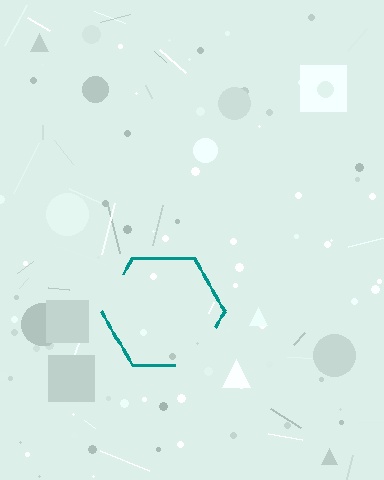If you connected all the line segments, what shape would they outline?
They would outline a hexagon.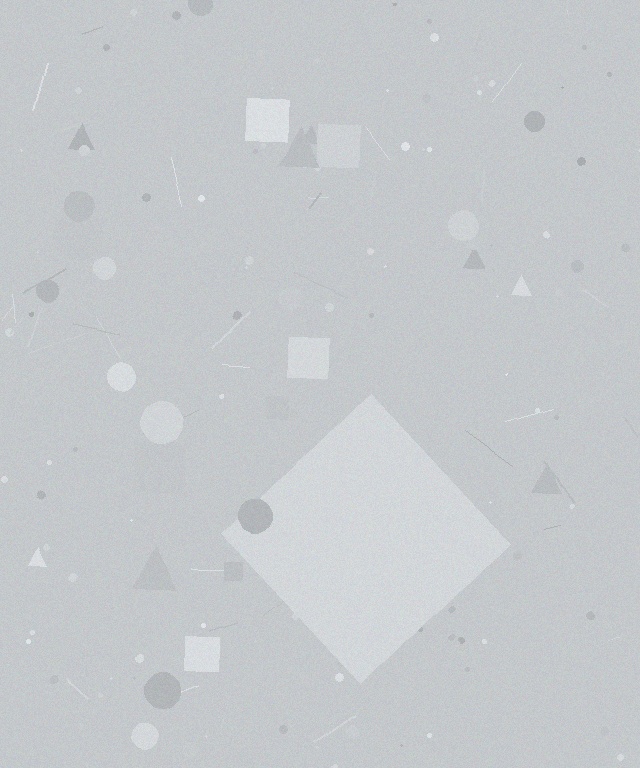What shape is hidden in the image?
A diamond is hidden in the image.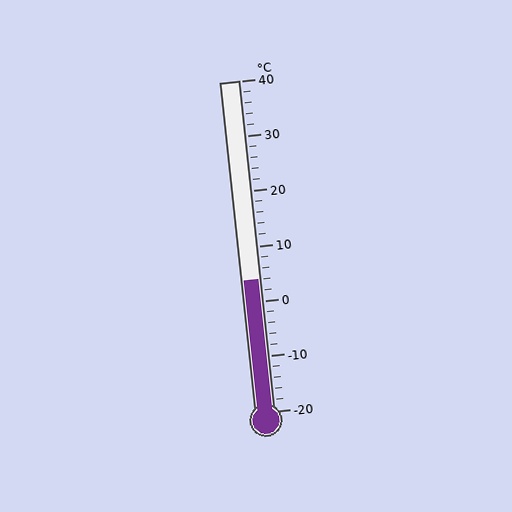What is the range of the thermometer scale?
The thermometer scale ranges from -20°C to 40°C.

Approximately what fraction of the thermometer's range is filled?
The thermometer is filled to approximately 40% of its range.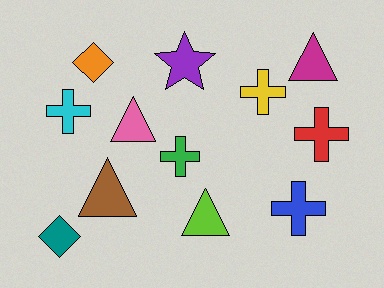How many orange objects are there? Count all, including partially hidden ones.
There is 1 orange object.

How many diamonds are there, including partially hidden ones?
There are 2 diamonds.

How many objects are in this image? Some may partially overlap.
There are 12 objects.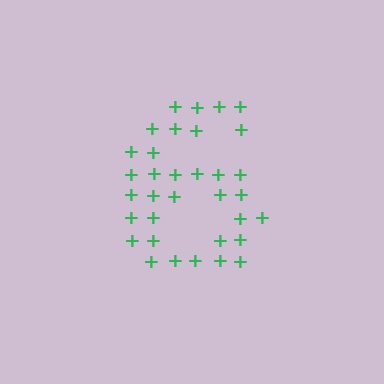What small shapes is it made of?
It is made of small plus signs.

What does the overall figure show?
The overall figure shows the digit 6.